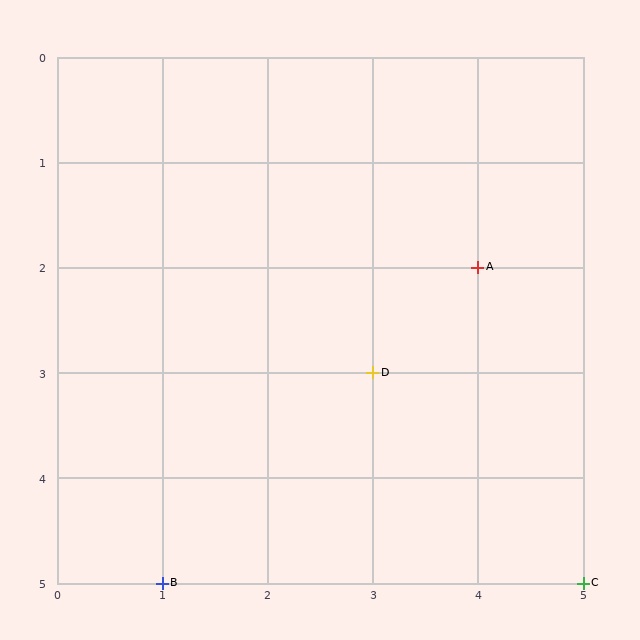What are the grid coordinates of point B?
Point B is at grid coordinates (1, 5).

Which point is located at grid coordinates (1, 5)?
Point B is at (1, 5).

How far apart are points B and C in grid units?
Points B and C are 4 columns apart.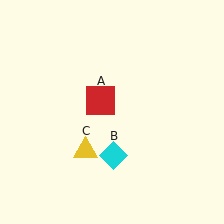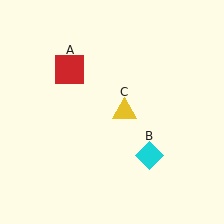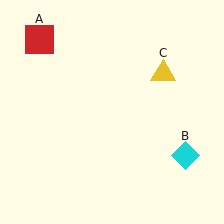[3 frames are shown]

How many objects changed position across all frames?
3 objects changed position: red square (object A), cyan diamond (object B), yellow triangle (object C).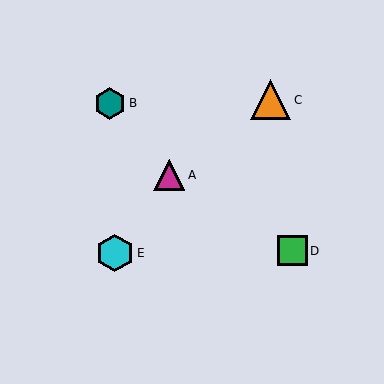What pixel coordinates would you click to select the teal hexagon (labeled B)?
Click at (110, 103) to select the teal hexagon B.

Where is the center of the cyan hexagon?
The center of the cyan hexagon is at (115, 253).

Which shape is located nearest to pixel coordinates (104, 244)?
The cyan hexagon (labeled E) at (115, 253) is nearest to that location.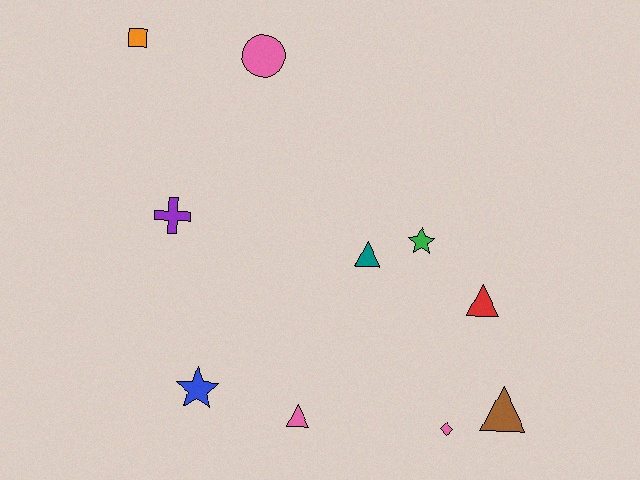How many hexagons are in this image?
There are no hexagons.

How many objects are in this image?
There are 10 objects.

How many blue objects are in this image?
There is 1 blue object.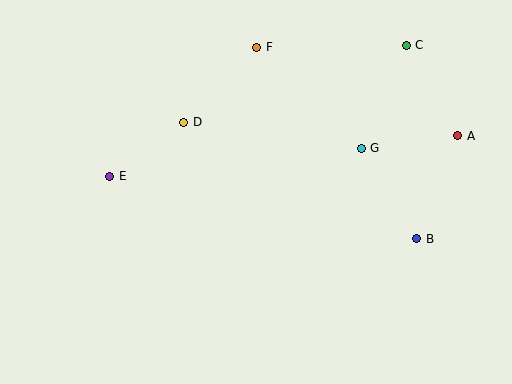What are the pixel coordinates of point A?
Point A is at (458, 136).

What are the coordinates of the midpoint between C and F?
The midpoint between C and F is at (331, 46).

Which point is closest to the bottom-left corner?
Point E is closest to the bottom-left corner.